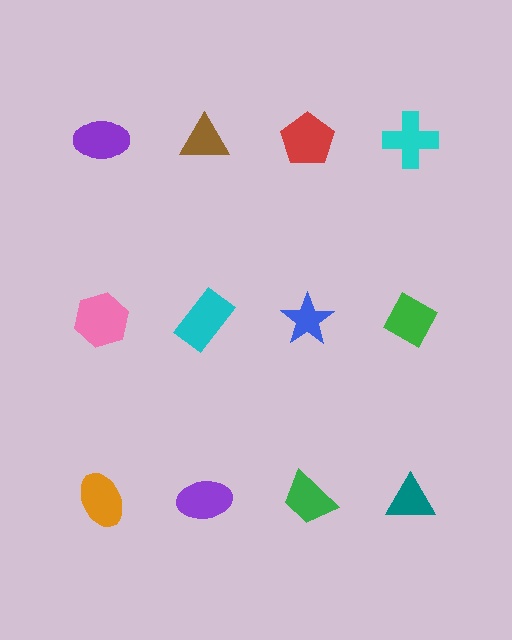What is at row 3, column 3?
A green trapezoid.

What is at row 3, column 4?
A teal triangle.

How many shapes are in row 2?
4 shapes.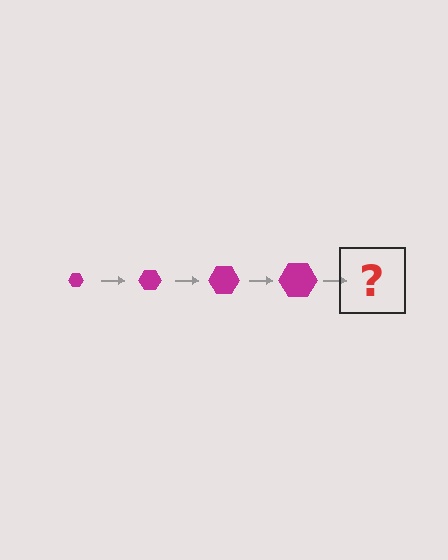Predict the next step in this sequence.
The next step is a magenta hexagon, larger than the previous one.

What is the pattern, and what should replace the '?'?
The pattern is that the hexagon gets progressively larger each step. The '?' should be a magenta hexagon, larger than the previous one.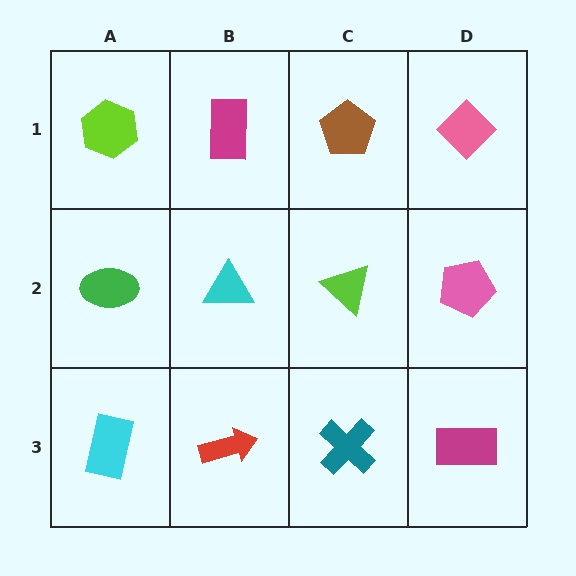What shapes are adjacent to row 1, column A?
A green ellipse (row 2, column A), a magenta rectangle (row 1, column B).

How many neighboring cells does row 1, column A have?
2.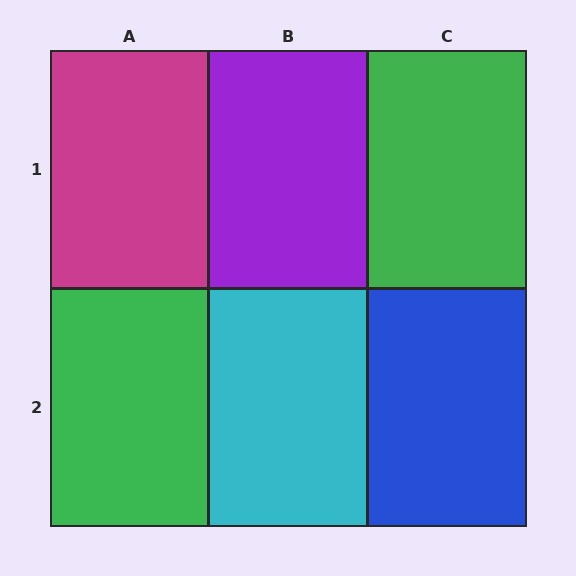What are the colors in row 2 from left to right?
Green, cyan, blue.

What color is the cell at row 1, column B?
Purple.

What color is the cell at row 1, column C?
Green.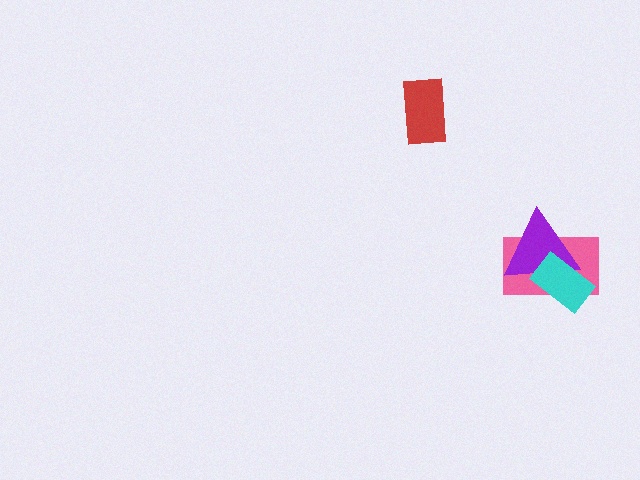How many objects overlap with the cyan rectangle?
2 objects overlap with the cyan rectangle.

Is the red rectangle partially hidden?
No, no other shape covers it.